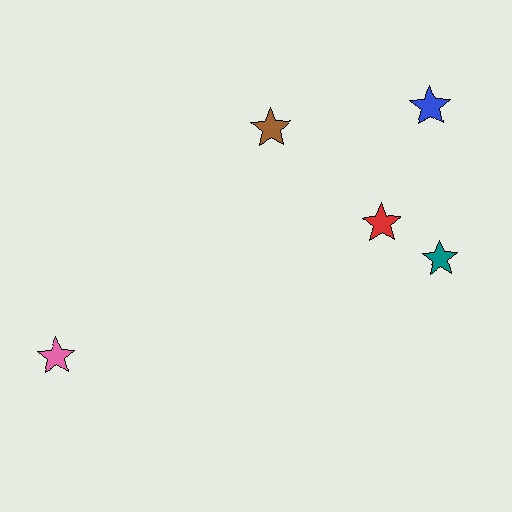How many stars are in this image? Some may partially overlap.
There are 5 stars.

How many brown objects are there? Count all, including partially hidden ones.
There is 1 brown object.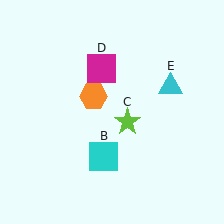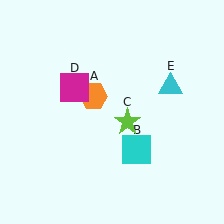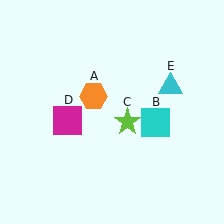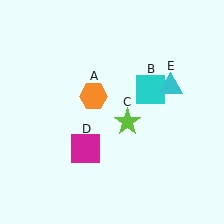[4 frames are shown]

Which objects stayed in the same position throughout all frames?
Orange hexagon (object A) and lime star (object C) and cyan triangle (object E) remained stationary.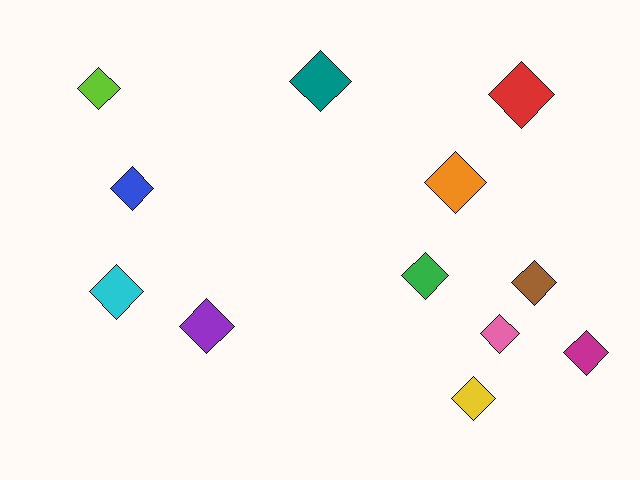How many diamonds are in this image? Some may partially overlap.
There are 12 diamonds.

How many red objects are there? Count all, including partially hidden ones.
There is 1 red object.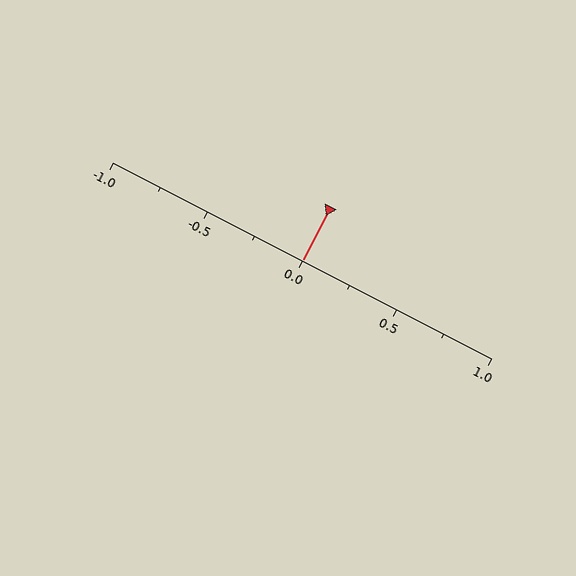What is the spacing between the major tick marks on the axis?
The major ticks are spaced 0.5 apart.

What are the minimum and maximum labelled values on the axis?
The axis runs from -1.0 to 1.0.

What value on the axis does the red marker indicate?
The marker indicates approximately 0.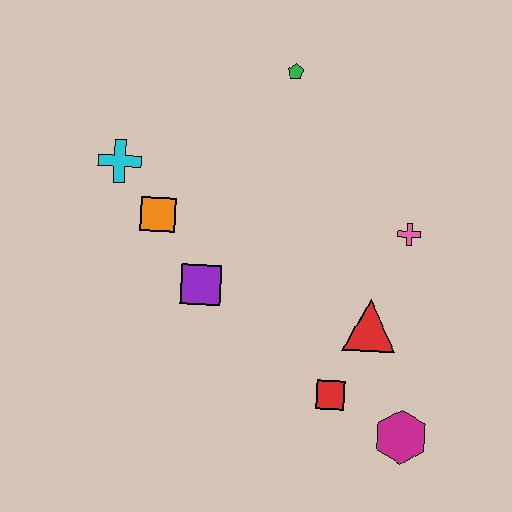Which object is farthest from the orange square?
The magenta hexagon is farthest from the orange square.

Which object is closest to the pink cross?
The red triangle is closest to the pink cross.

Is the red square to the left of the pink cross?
Yes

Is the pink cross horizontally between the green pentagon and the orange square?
No